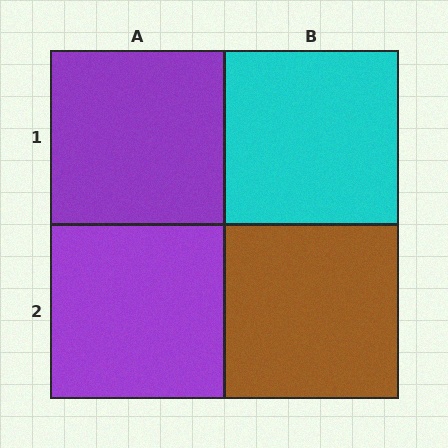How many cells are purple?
2 cells are purple.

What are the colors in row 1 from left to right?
Purple, cyan.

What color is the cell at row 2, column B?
Brown.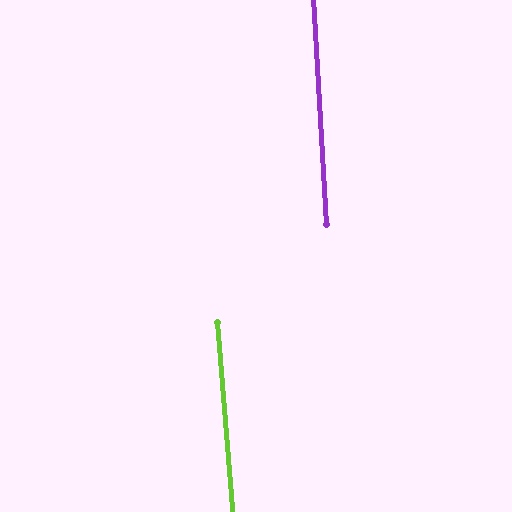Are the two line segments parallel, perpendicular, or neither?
Parallel — their directions differ by only 1.4°.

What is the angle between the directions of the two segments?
Approximately 1 degree.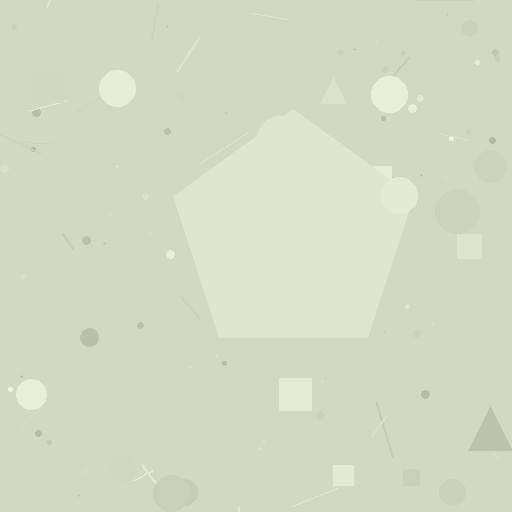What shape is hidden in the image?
A pentagon is hidden in the image.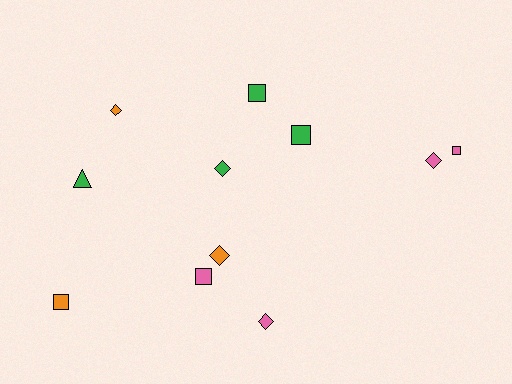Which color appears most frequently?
Green, with 4 objects.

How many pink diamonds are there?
There are 2 pink diamonds.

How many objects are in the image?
There are 11 objects.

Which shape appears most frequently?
Square, with 5 objects.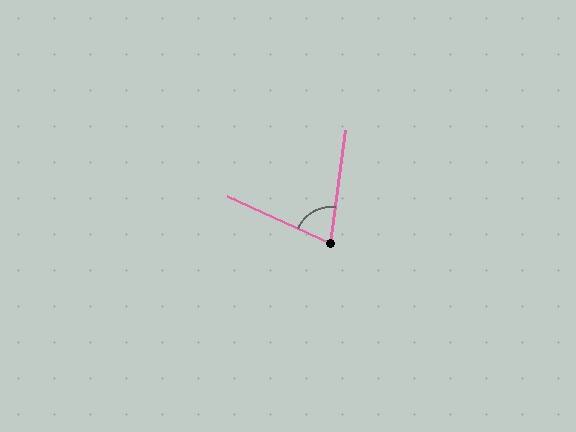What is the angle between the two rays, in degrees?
Approximately 73 degrees.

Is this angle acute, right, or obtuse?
It is acute.